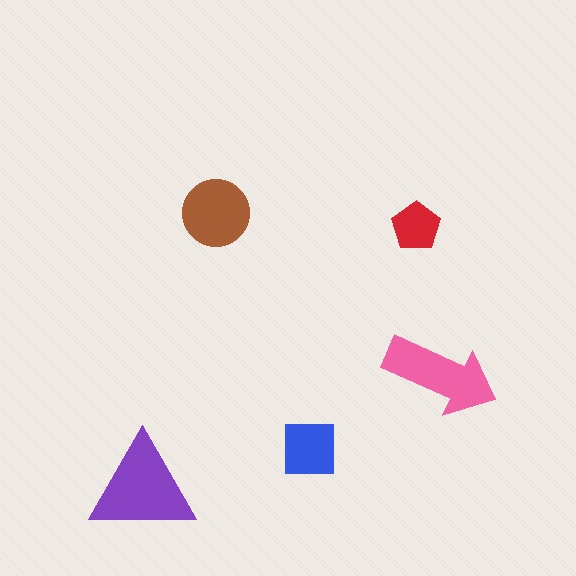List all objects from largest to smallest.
The purple triangle, the pink arrow, the brown circle, the blue square, the red pentagon.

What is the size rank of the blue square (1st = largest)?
4th.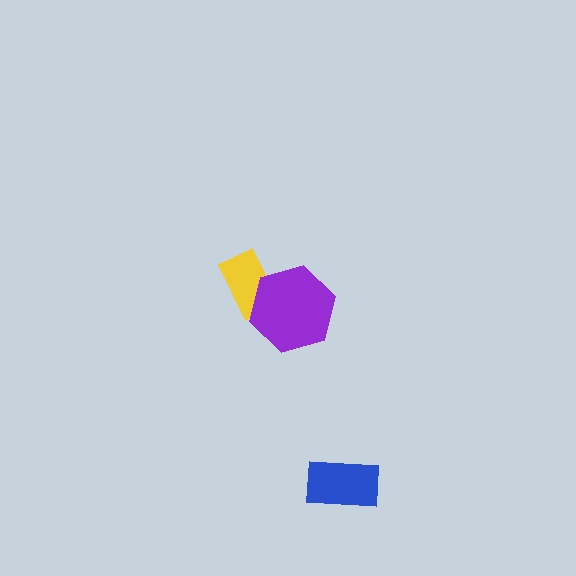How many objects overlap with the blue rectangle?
0 objects overlap with the blue rectangle.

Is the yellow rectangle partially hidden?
Yes, it is partially covered by another shape.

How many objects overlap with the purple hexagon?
1 object overlaps with the purple hexagon.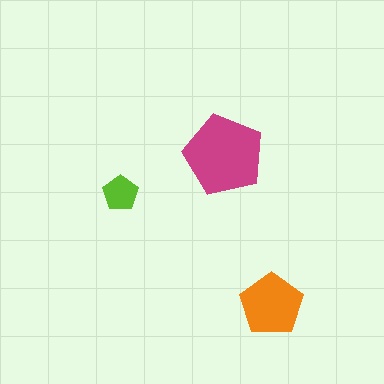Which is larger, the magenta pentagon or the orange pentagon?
The magenta one.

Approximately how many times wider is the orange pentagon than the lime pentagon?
About 2 times wider.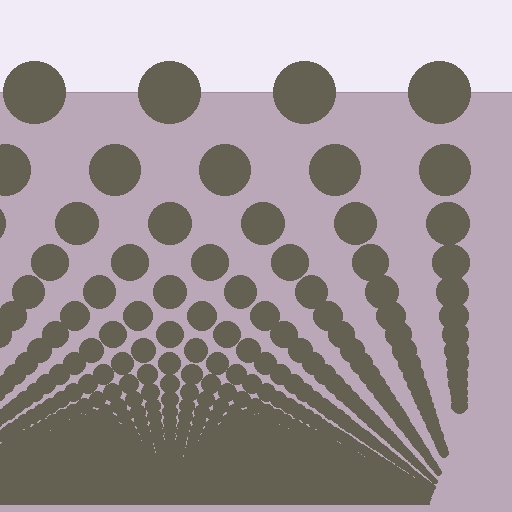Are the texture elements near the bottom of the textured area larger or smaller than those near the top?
Smaller. The gradient is inverted — elements near the bottom are smaller and denser.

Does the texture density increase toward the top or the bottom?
Density increases toward the bottom.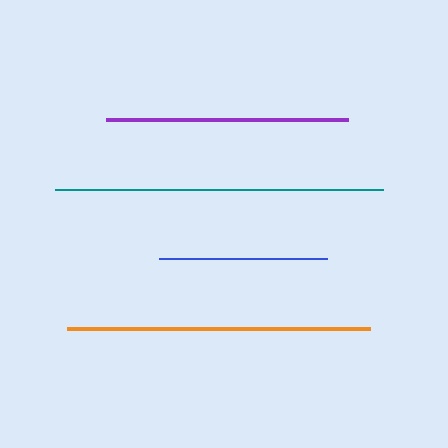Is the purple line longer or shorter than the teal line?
The teal line is longer than the purple line.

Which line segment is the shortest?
The blue line is the shortest at approximately 168 pixels.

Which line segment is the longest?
The teal line is the longest at approximately 328 pixels.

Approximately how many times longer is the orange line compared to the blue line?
The orange line is approximately 1.8 times the length of the blue line.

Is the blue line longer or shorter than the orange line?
The orange line is longer than the blue line.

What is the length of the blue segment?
The blue segment is approximately 168 pixels long.